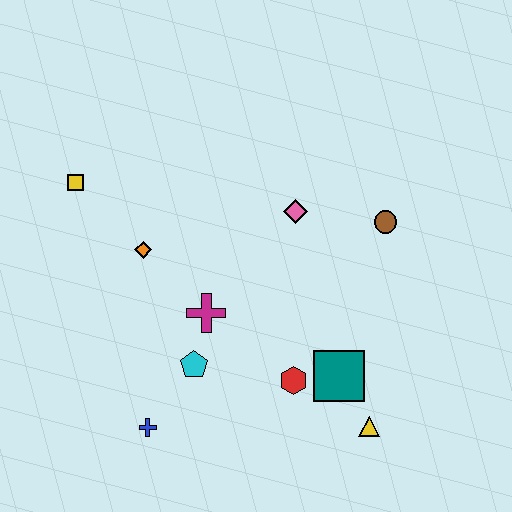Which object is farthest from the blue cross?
The brown circle is farthest from the blue cross.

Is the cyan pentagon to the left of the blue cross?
No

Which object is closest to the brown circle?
The pink diamond is closest to the brown circle.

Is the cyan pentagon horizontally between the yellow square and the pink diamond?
Yes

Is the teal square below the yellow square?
Yes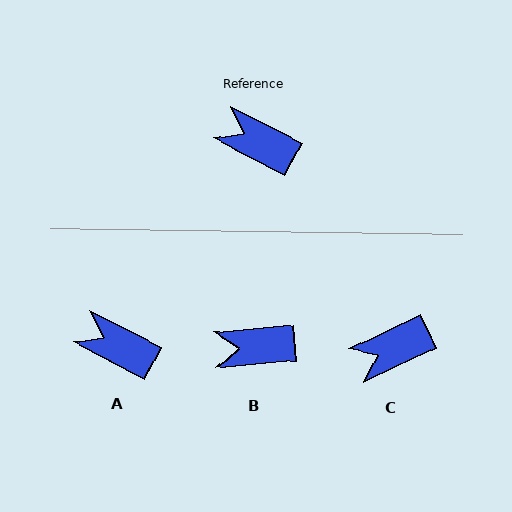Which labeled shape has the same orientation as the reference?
A.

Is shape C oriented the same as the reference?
No, it is off by about 53 degrees.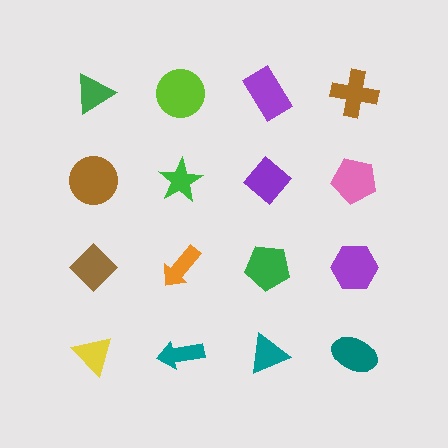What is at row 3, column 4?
A purple hexagon.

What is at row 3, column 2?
An orange arrow.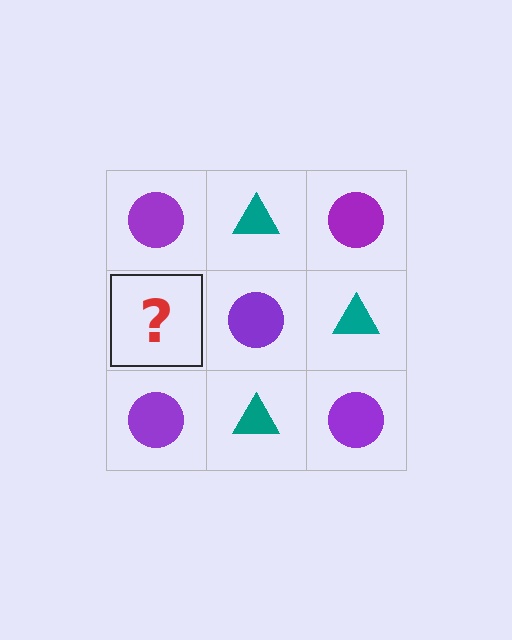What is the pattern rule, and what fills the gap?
The rule is that it alternates purple circle and teal triangle in a checkerboard pattern. The gap should be filled with a teal triangle.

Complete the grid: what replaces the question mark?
The question mark should be replaced with a teal triangle.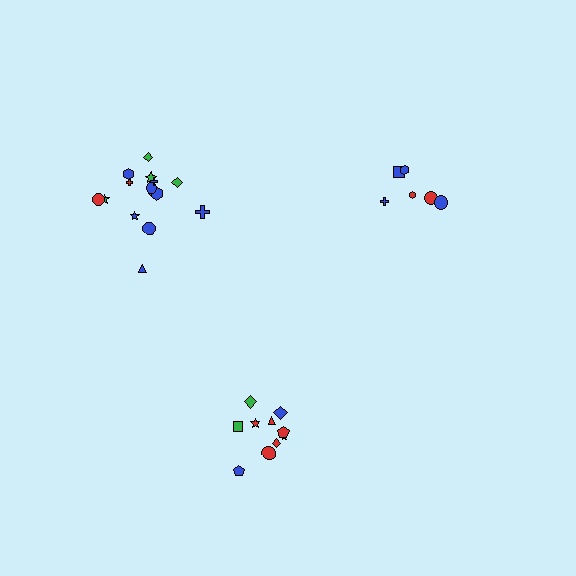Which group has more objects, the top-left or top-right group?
The top-left group.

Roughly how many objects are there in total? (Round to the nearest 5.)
Roughly 30 objects in total.